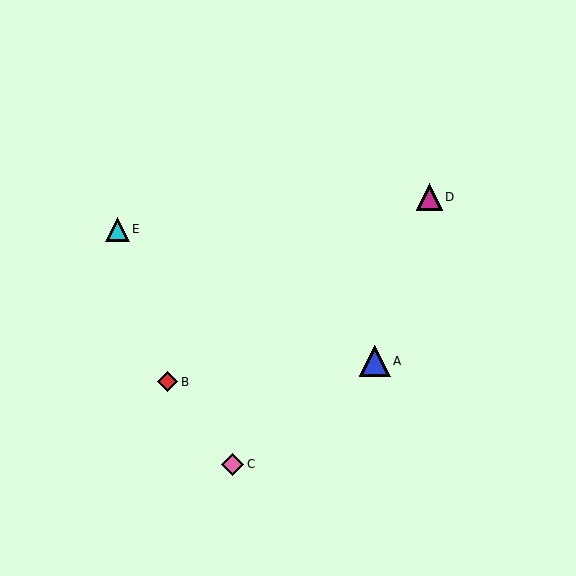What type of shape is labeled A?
Shape A is a blue triangle.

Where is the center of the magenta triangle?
The center of the magenta triangle is at (429, 197).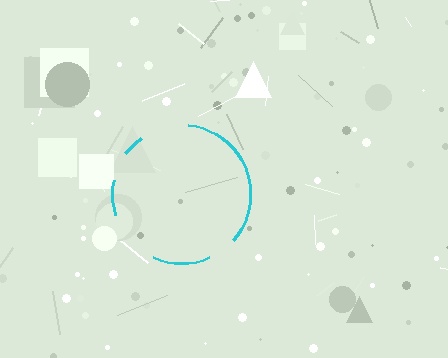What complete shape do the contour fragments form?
The contour fragments form a circle.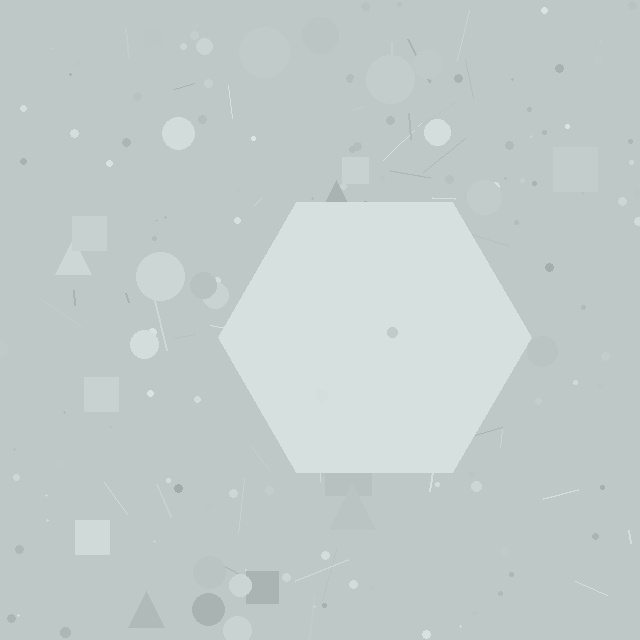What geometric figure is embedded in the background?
A hexagon is embedded in the background.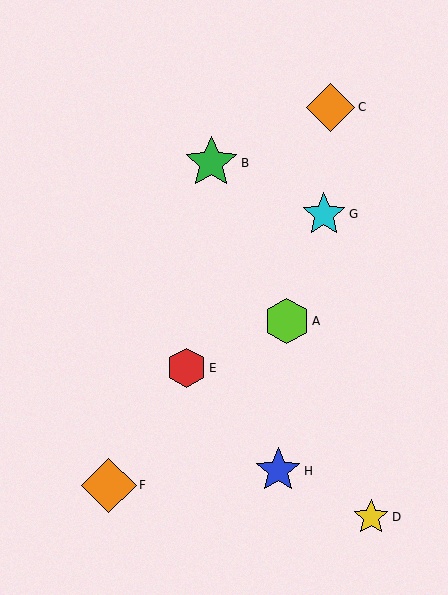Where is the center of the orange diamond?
The center of the orange diamond is at (331, 107).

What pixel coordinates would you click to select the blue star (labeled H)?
Click at (278, 471) to select the blue star H.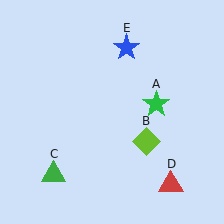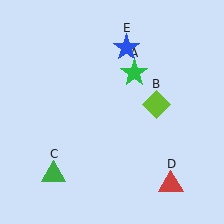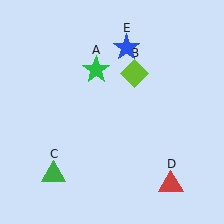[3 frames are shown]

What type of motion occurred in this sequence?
The green star (object A), lime diamond (object B) rotated counterclockwise around the center of the scene.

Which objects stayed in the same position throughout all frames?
Green triangle (object C) and red triangle (object D) and blue star (object E) remained stationary.